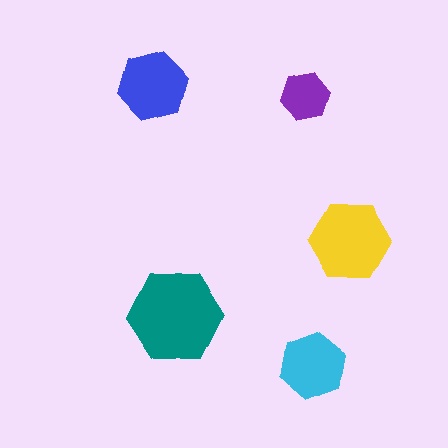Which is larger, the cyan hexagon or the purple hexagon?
The cyan one.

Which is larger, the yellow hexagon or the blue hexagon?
The yellow one.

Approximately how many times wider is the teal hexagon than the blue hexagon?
About 1.5 times wider.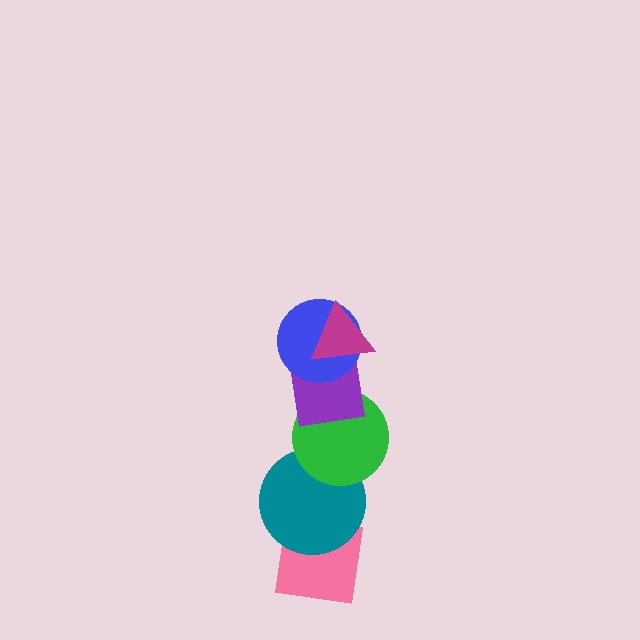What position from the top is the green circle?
The green circle is 4th from the top.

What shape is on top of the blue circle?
The magenta triangle is on top of the blue circle.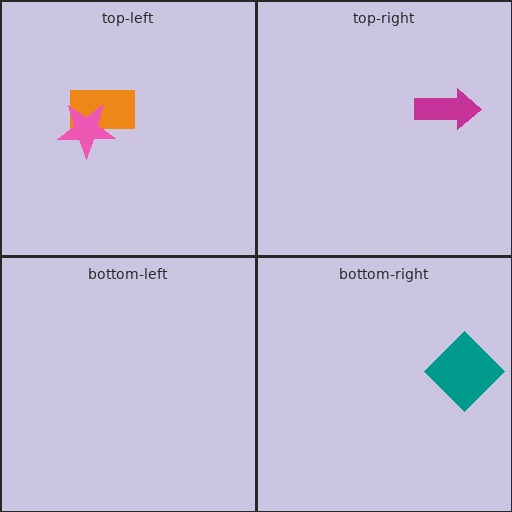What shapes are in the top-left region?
The orange rectangle, the pink star.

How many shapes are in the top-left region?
2.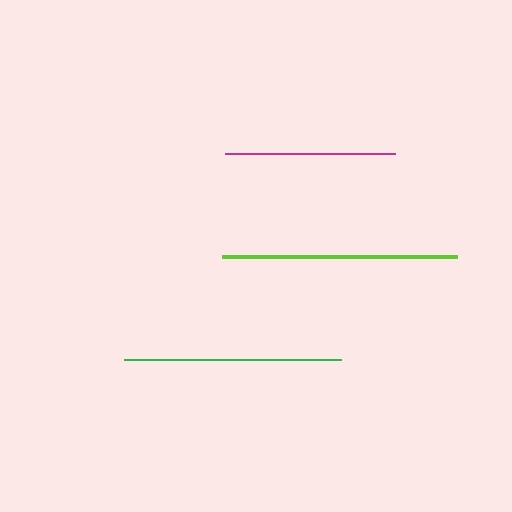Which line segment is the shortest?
The magenta line is the shortest at approximately 170 pixels.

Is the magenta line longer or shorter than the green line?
The green line is longer than the magenta line.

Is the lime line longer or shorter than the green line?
The lime line is longer than the green line.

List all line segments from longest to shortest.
From longest to shortest: lime, green, magenta.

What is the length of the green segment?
The green segment is approximately 217 pixels long.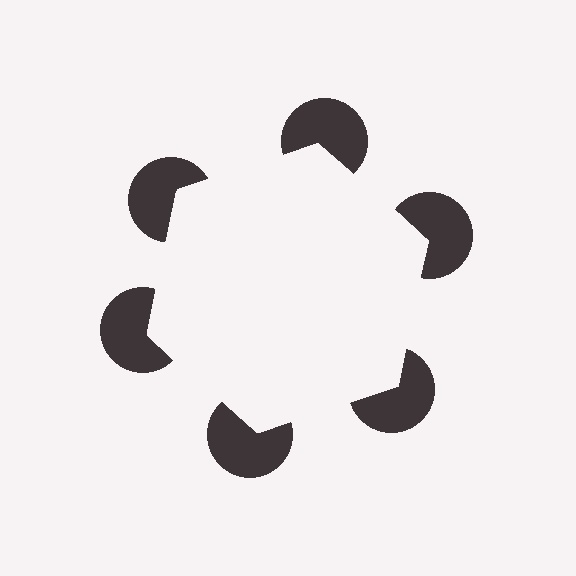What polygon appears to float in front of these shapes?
An illusory hexagon — its edges are inferred from the aligned wedge cuts in the pac-man discs, not physically drawn.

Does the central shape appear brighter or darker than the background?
It typically appears slightly brighter than the background, even though no actual brightness change is drawn.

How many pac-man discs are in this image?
There are 6 — one at each vertex of the illusory hexagon.